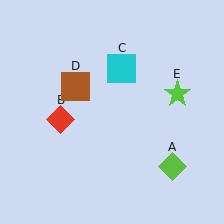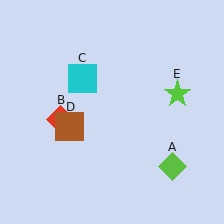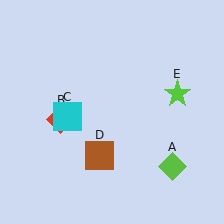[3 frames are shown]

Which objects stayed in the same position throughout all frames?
Lime diamond (object A) and red diamond (object B) and lime star (object E) remained stationary.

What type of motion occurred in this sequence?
The cyan square (object C), brown square (object D) rotated counterclockwise around the center of the scene.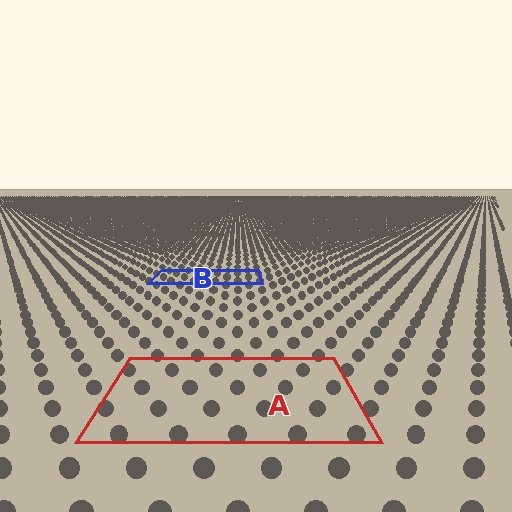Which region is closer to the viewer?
Region A is closer. The texture elements there are larger and more spread out.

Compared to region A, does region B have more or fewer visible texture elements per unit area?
Region B has more texture elements per unit area — they are packed more densely because it is farther away.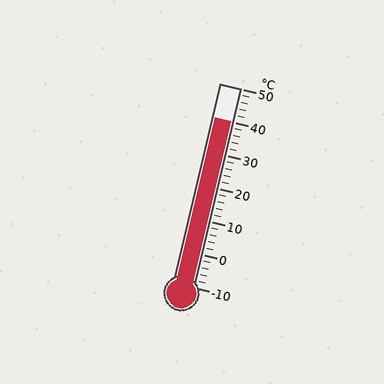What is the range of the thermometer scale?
The thermometer scale ranges from -10°C to 50°C.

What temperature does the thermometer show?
The thermometer shows approximately 40°C.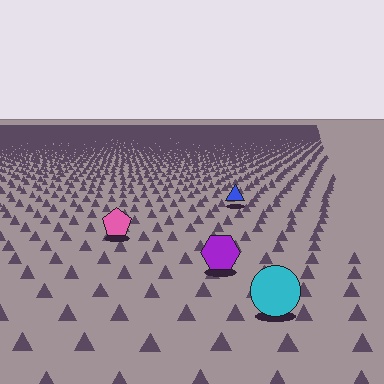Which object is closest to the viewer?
The cyan circle is closest. The texture marks near it are larger and more spread out.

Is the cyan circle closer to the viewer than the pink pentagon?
Yes. The cyan circle is closer — you can tell from the texture gradient: the ground texture is coarser near it.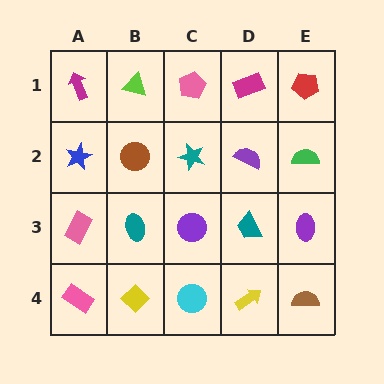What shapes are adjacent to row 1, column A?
A blue star (row 2, column A), a lime triangle (row 1, column B).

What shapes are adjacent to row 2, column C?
A pink pentagon (row 1, column C), a purple circle (row 3, column C), a brown circle (row 2, column B), a purple semicircle (row 2, column D).